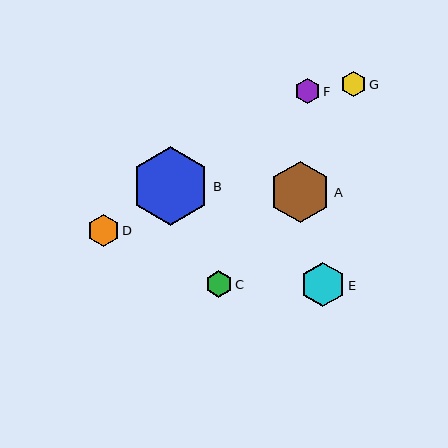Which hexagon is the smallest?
Hexagon G is the smallest with a size of approximately 25 pixels.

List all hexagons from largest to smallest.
From largest to smallest: B, A, E, D, C, F, G.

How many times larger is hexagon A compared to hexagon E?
Hexagon A is approximately 1.4 times the size of hexagon E.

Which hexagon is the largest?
Hexagon B is the largest with a size of approximately 79 pixels.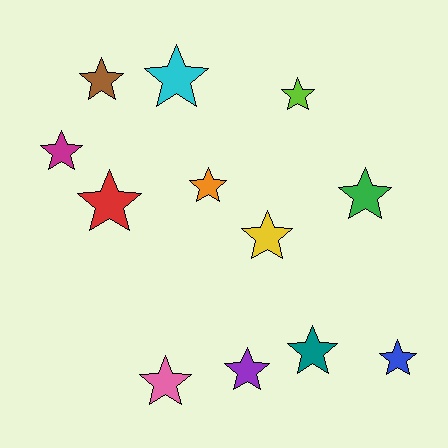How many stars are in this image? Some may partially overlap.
There are 12 stars.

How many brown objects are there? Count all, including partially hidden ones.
There is 1 brown object.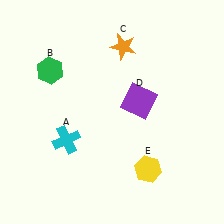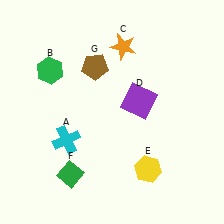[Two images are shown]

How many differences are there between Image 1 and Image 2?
There are 2 differences between the two images.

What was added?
A green diamond (F), a brown pentagon (G) were added in Image 2.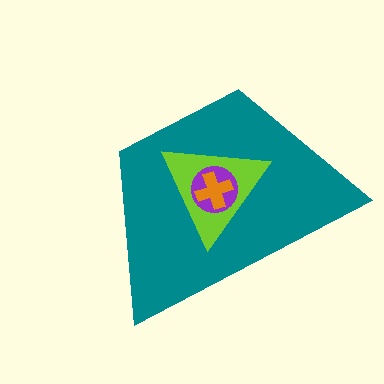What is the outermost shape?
The teal trapezoid.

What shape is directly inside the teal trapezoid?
The lime triangle.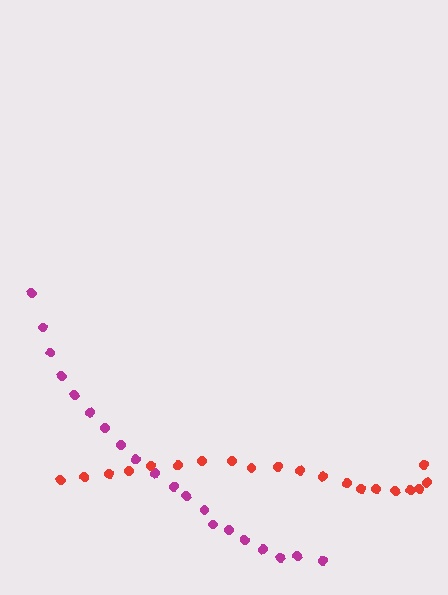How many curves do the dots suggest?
There are 2 distinct paths.